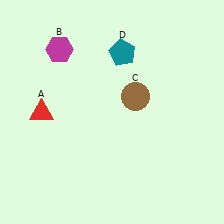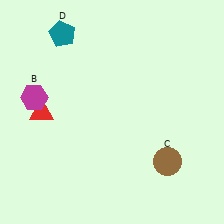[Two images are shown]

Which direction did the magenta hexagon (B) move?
The magenta hexagon (B) moved down.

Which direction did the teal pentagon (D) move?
The teal pentagon (D) moved left.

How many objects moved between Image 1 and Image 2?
3 objects moved between the two images.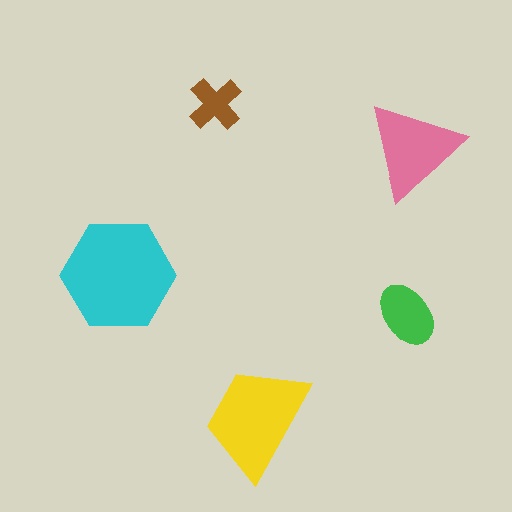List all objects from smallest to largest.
The brown cross, the green ellipse, the pink triangle, the yellow trapezoid, the cyan hexagon.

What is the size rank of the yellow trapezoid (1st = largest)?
2nd.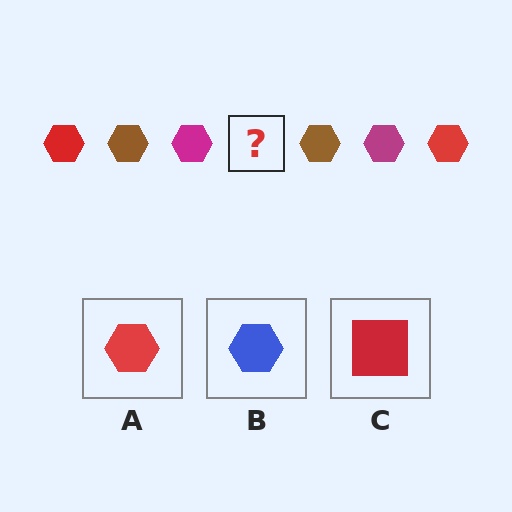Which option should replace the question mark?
Option A.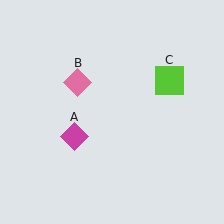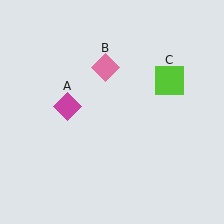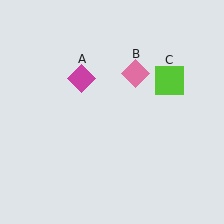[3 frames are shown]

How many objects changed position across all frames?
2 objects changed position: magenta diamond (object A), pink diamond (object B).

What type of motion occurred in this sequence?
The magenta diamond (object A), pink diamond (object B) rotated clockwise around the center of the scene.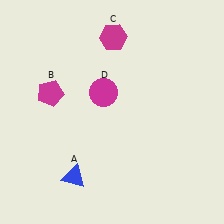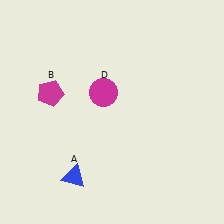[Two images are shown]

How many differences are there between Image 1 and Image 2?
There is 1 difference between the two images.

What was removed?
The magenta hexagon (C) was removed in Image 2.